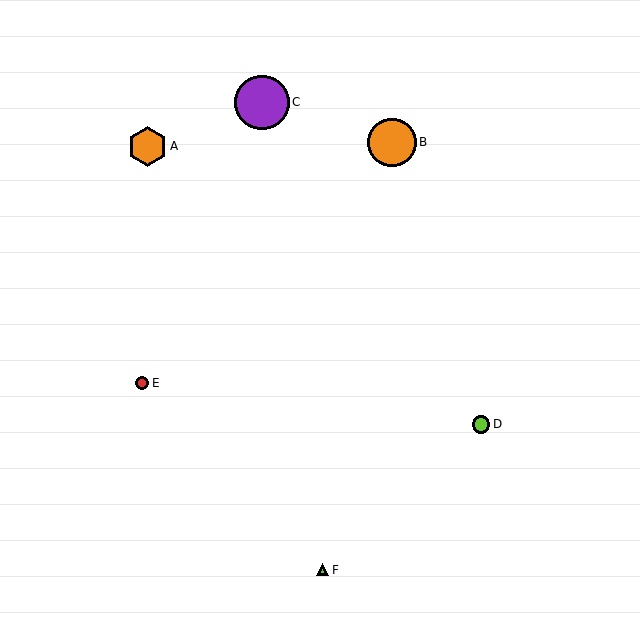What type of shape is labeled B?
Shape B is an orange circle.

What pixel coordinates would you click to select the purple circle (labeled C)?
Click at (262, 102) to select the purple circle C.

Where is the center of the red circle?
The center of the red circle is at (142, 383).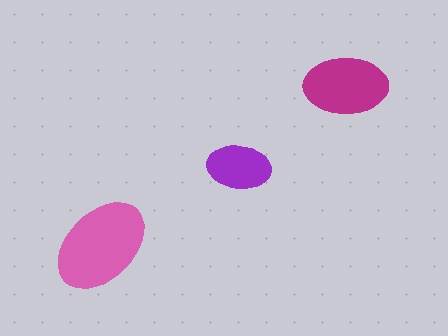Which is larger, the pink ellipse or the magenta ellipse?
The pink one.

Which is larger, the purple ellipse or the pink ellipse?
The pink one.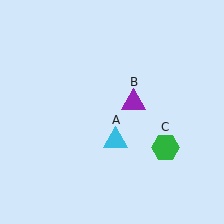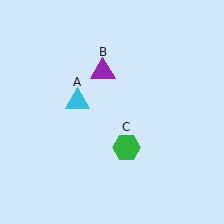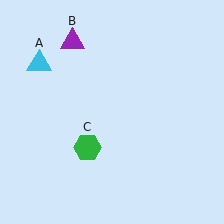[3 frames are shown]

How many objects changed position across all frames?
3 objects changed position: cyan triangle (object A), purple triangle (object B), green hexagon (object C).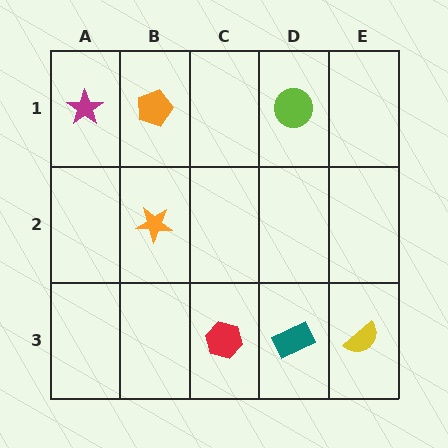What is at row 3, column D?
A teal rectangle.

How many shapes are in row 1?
3 shapes.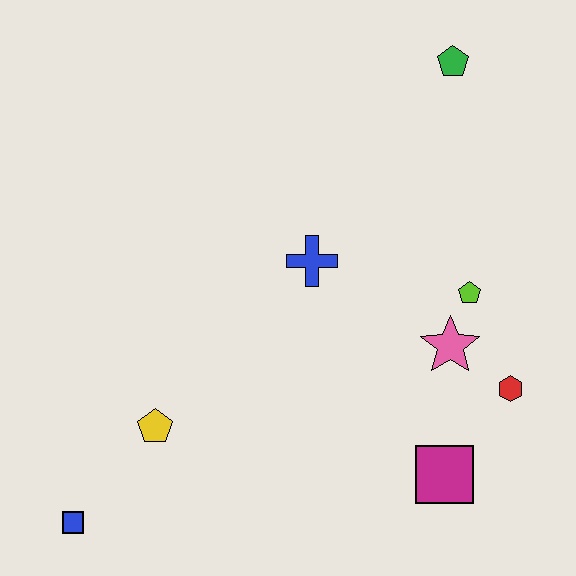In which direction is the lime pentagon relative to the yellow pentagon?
The lime pentagon is to the right of the yellow pentagon.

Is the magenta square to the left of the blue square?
No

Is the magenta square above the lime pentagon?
No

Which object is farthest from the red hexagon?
The blue square is farthest from the red hexagon.